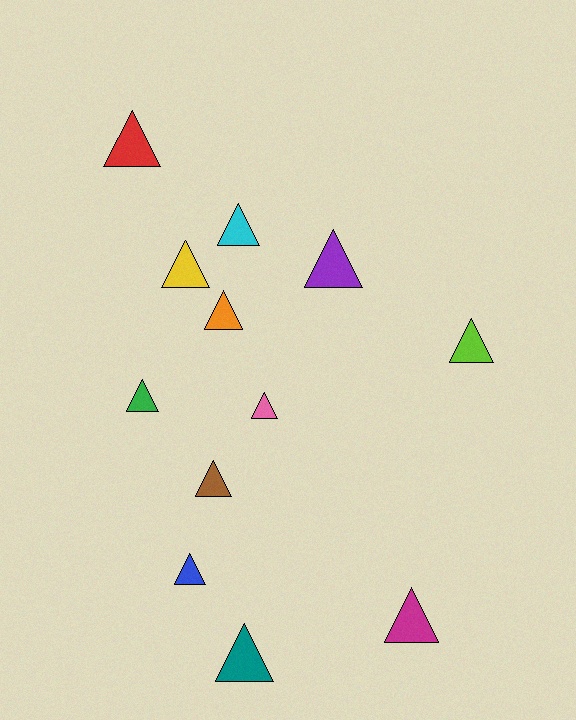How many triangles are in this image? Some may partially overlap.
There are 12 triangles.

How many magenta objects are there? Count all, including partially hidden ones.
There is 1 magenta object.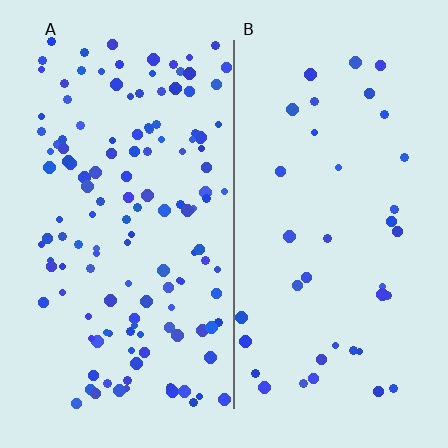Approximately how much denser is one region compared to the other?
Approximately 3.4× — region A over region B.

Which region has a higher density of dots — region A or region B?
A (the left).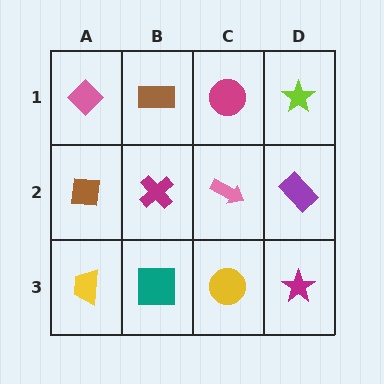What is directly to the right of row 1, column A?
A brown rectangle.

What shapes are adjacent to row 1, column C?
A pink arrow (row 2, column C), a brown rectangle (row 1, column B), a lime star (row 1, column D).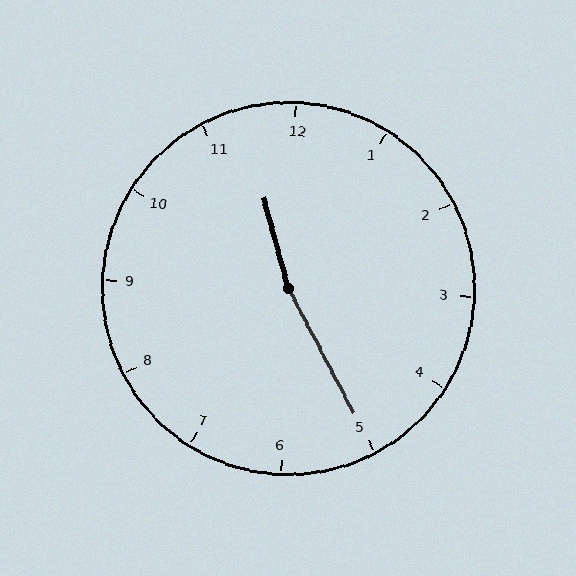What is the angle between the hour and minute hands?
Approximately 168 degrees.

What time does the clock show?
11:25.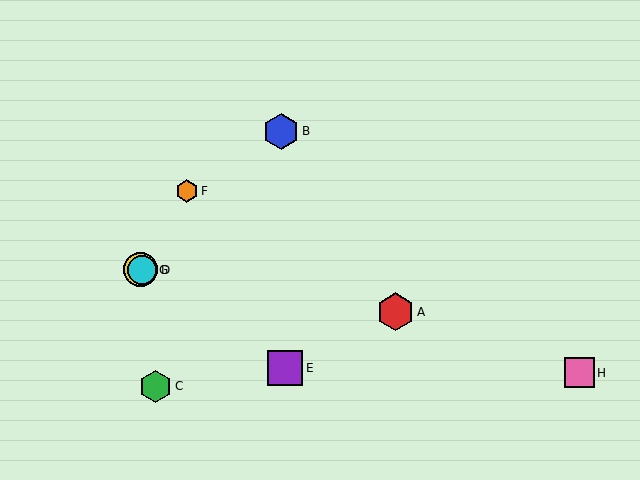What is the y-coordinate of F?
Object F is at y≈191.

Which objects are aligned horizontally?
Objects D, G are aligned horizontally.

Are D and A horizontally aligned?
No, D is at y≈270 and A is at y≈312.